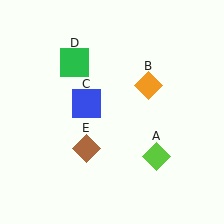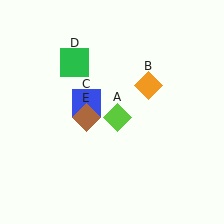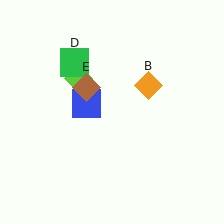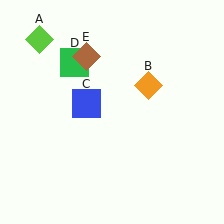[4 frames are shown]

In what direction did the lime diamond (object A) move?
The lime diamond (object A) moved up and to the left.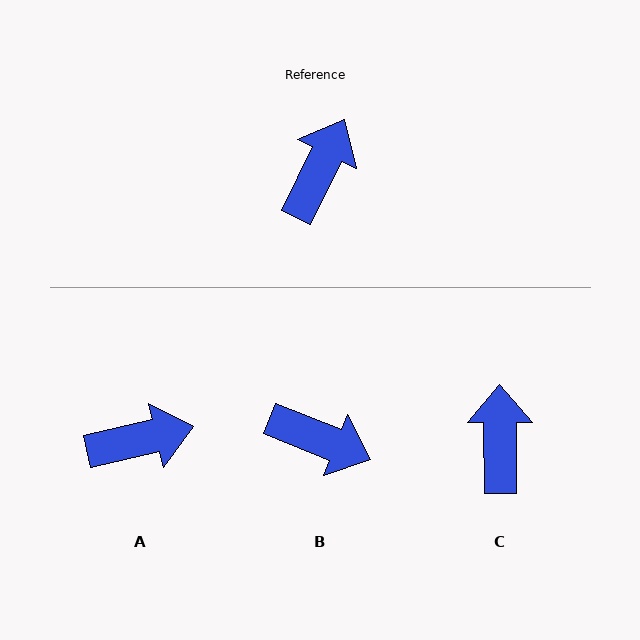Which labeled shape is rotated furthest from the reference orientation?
B, about 86 degrees away.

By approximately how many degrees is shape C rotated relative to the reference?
Approximately 27 degrees counter-clockwise.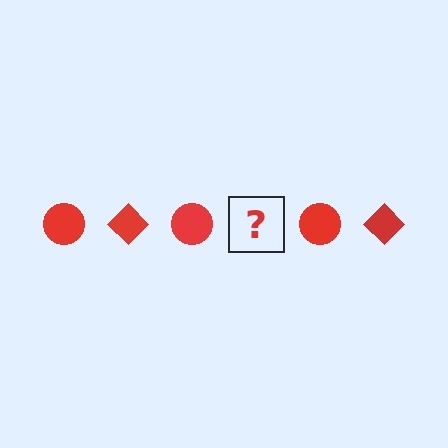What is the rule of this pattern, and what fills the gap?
The rule is that the pattern cycles through circle, diamond shapes in red. The gap should be filled with a red diamond.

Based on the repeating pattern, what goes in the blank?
The blank should be a red diamond.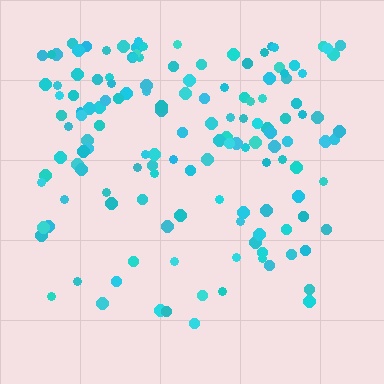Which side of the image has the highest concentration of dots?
The top.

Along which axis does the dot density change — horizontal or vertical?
Vertical.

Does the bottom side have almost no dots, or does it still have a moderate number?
Still a moderate number, just noticeably fewer than the top.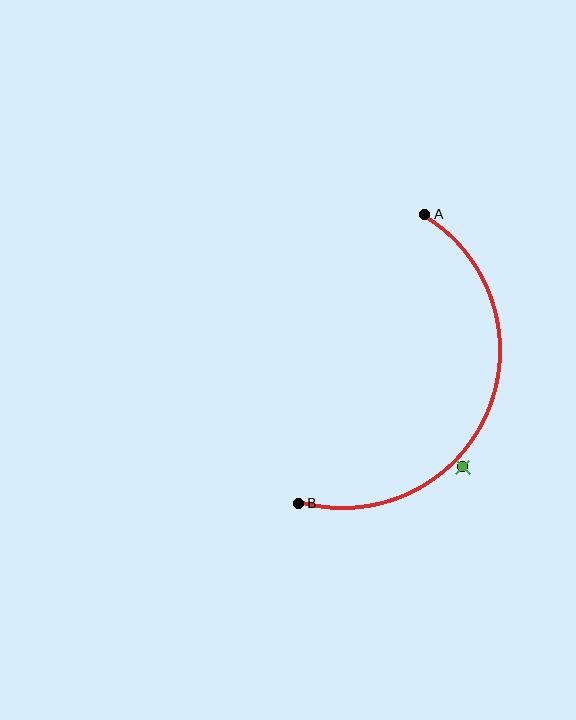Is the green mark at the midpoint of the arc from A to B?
No — the green mark does not lie on the arc at all. It sits slightly outside the curve.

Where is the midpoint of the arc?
The arc midpoint is the point on the curve farthest from the straight line joining A and B. It sits to the right of that line.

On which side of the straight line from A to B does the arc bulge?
The arc bulges to the right of the straight line connecting A and B.